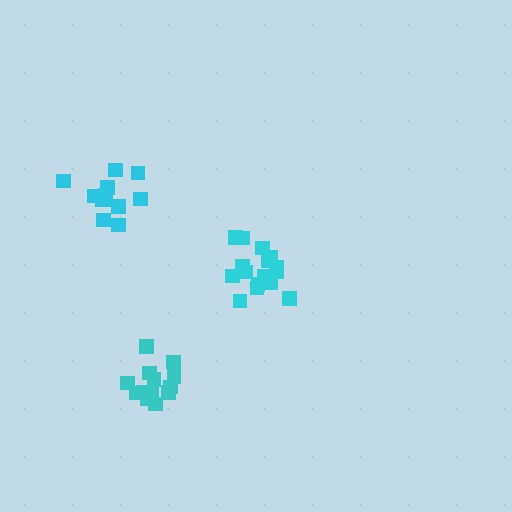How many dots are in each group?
Group 1: 12 dots, Group 2: 13 dots, Group 3: 16 dots (41 total).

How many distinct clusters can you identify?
There are 3 distinct clusters.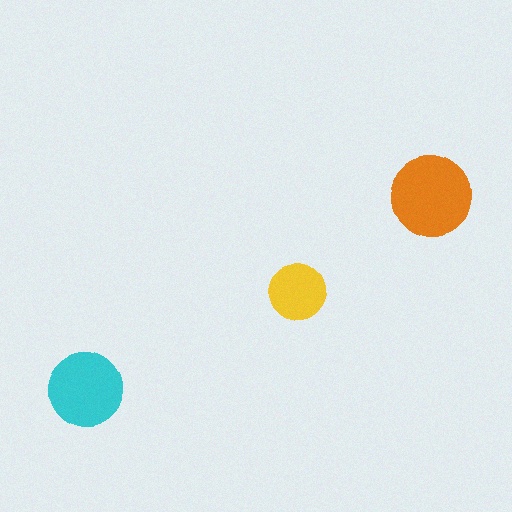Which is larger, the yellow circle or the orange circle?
The orange one.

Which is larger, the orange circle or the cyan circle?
The orange one.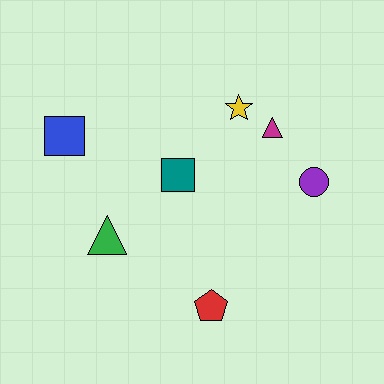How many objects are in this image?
There are 7 objects.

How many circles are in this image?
There is 1 circle.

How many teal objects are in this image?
There is 1 teal object.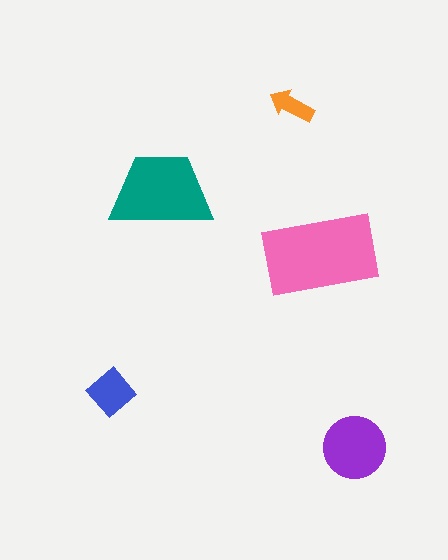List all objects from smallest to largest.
The orange arrow, the blue diamond, the purple circle, the teal trapezoid, the pink rectangle.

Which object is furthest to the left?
The blue diamond is leftmost.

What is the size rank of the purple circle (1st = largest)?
3rd.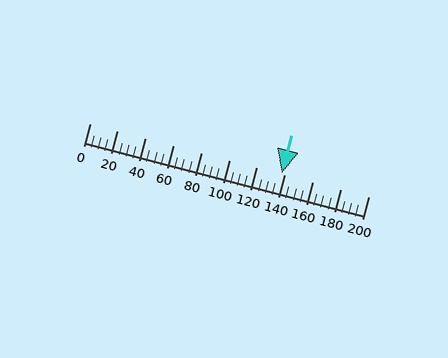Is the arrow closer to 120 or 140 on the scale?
The arrow is closer to 140.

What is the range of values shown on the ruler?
The ruler shows values from 0 to 200.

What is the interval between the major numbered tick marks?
The major tick marks are spaced 20 units apart.